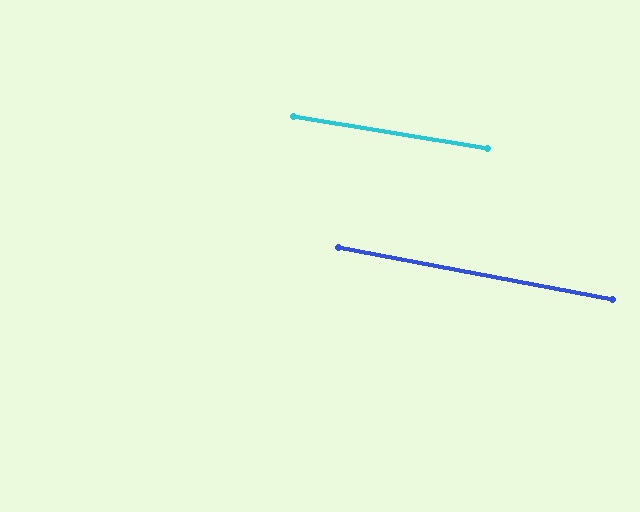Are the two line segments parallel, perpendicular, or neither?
Parallel — their directions differ by only 1.4°.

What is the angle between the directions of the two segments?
Approximately 1 degree.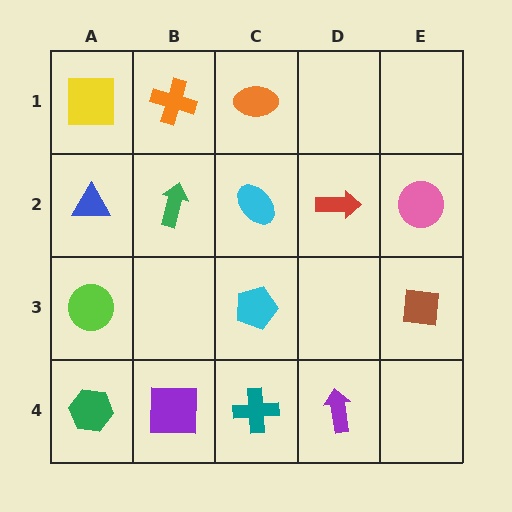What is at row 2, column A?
A blue triangle.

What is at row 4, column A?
A green hexagon.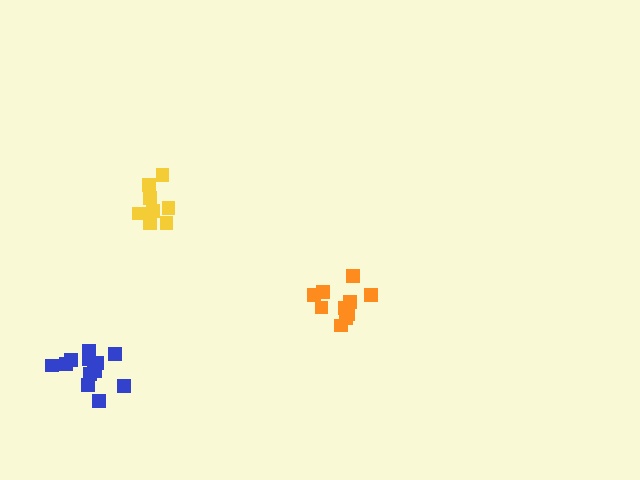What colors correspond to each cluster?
The clusters are colored: orange, yellow, blue.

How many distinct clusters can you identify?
There are 3 distinct clusters.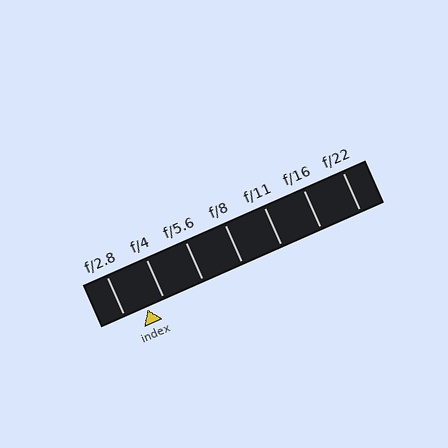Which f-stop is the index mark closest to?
The index mark is closest to f/4.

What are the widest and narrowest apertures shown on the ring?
The widest aperture shown is f/2.8 and the narrowest is f/22.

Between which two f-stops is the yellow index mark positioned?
The index mark is between f/2.8 and f/4.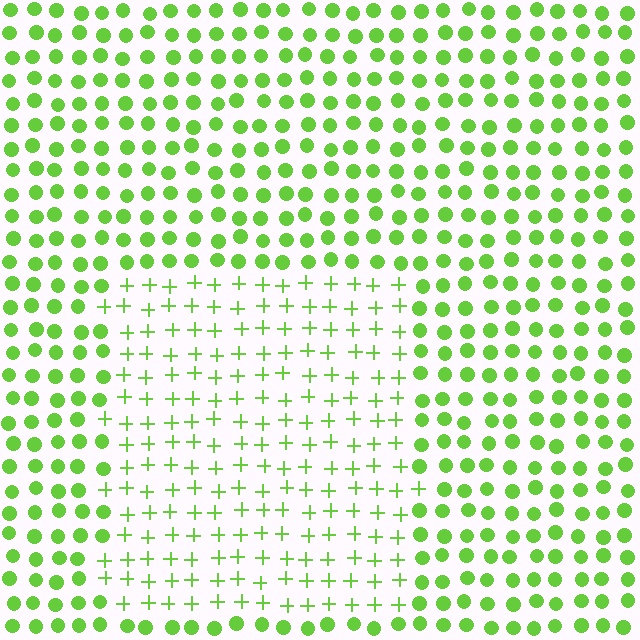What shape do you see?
I see a rectangle.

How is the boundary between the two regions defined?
The boundary is defined by a change in element shape: plus signs inside vs. circles outside. All elements share the same color and spacing.